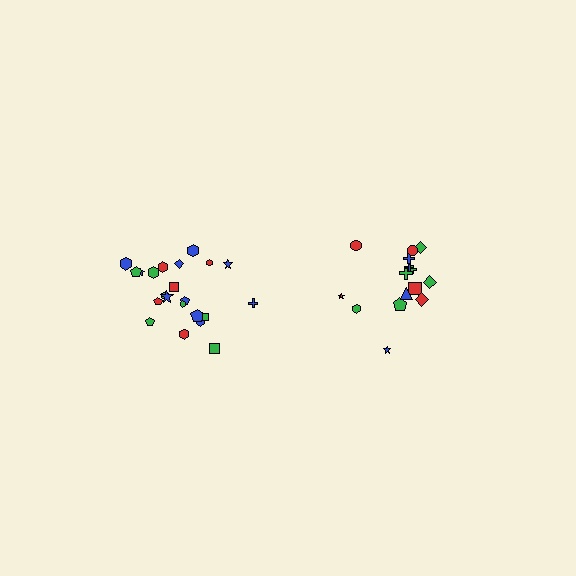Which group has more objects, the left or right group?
The left group.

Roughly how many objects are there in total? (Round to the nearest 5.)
Roughly 35 objects in total.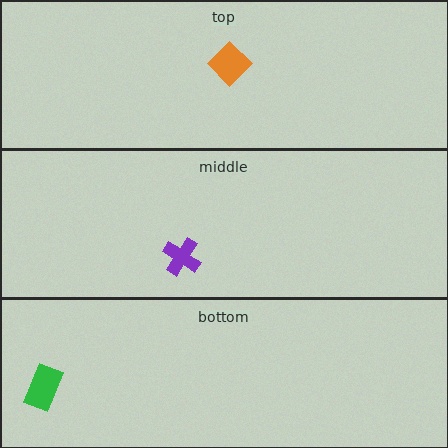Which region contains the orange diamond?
The top region.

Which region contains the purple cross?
The middle region.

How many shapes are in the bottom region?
1.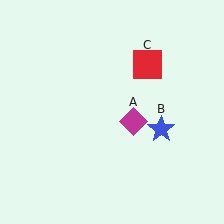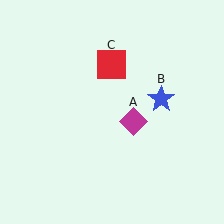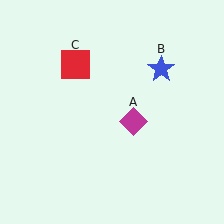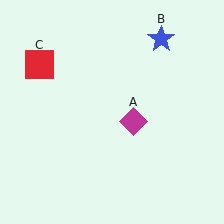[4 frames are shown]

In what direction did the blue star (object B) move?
The blue star (object B) moved up.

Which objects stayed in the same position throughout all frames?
Magenta diamond (object A) remained stationary.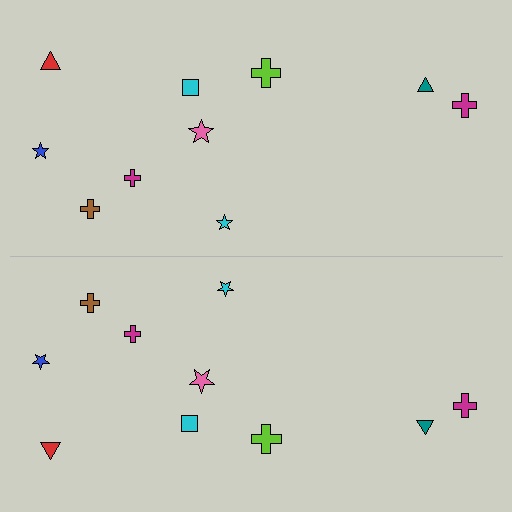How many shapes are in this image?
There are 20 shapes in this image.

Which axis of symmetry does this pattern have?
The pattern has a horizontal axis of symmetry running through the center of the image.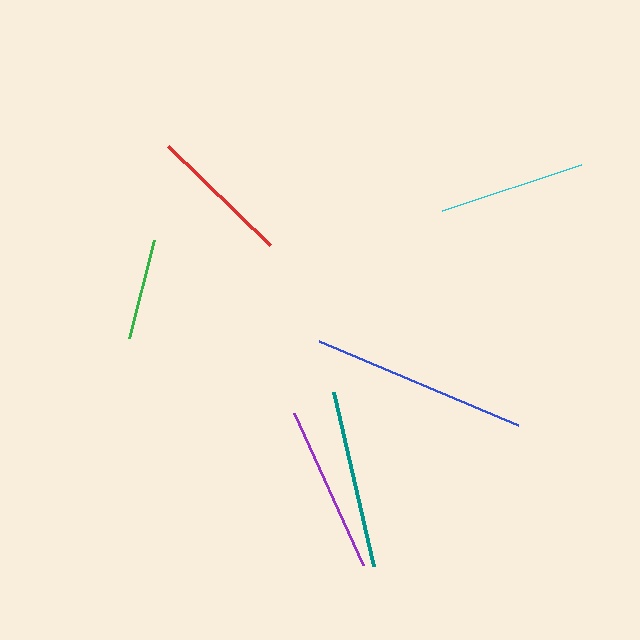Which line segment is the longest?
The blue line is the longest at approximately 216 pixels.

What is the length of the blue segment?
The blue segment is approximately 216 pixels long.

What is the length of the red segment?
The red segment is approximately 142 pixels long.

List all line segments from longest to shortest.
From longest to shortest: blue, teal, purple, cyan, red, green.